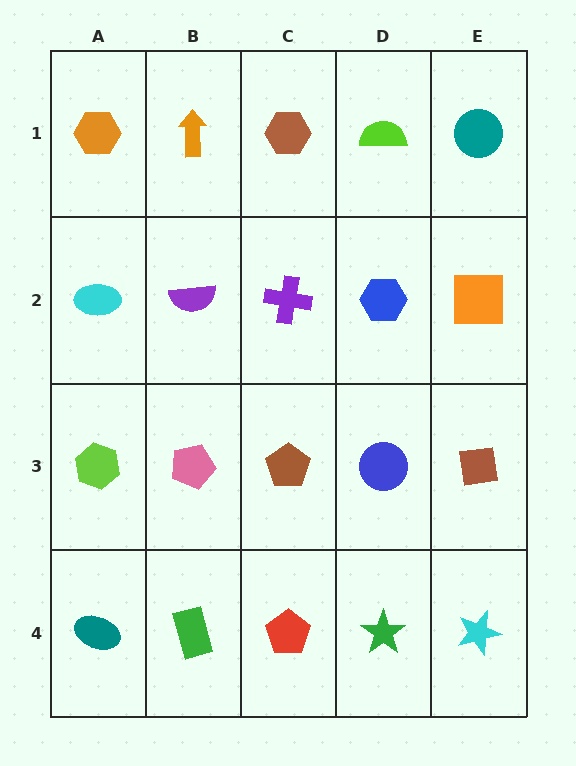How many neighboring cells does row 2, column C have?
4.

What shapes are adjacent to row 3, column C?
A purple cross (row 2, column C), a red pentagon (row 4, column C), a pink pentagon (row 3, column B), a blue circle (row 3, column D).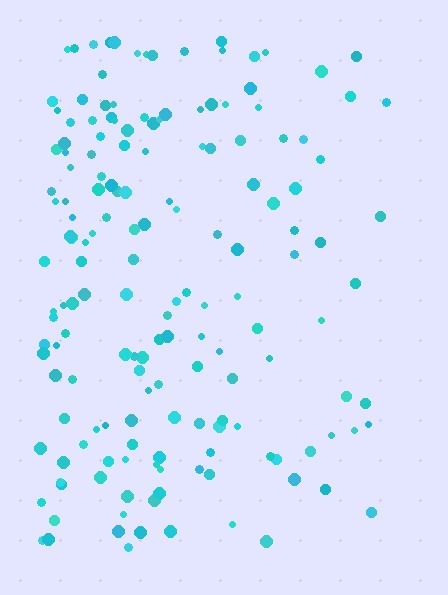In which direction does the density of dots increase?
From right to left, with the left side densest.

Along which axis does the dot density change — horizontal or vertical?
Horizontal.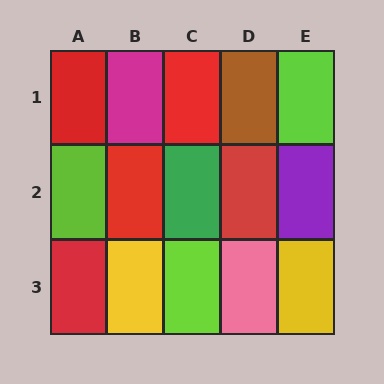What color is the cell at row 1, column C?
Red.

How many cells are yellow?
2 cells are yellow.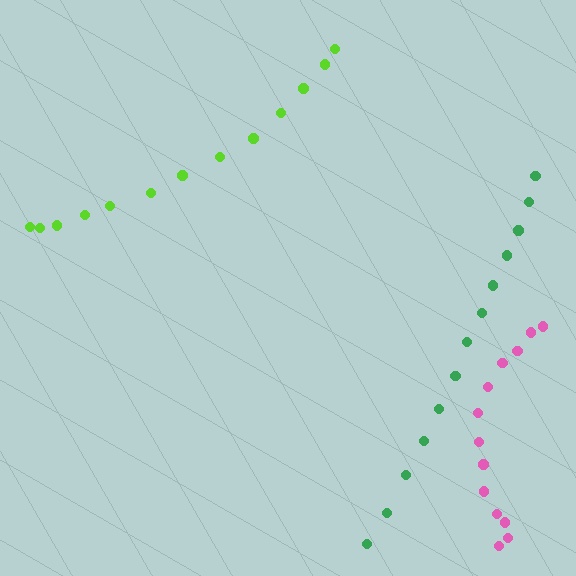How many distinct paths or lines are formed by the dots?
There are 3 distinct paths.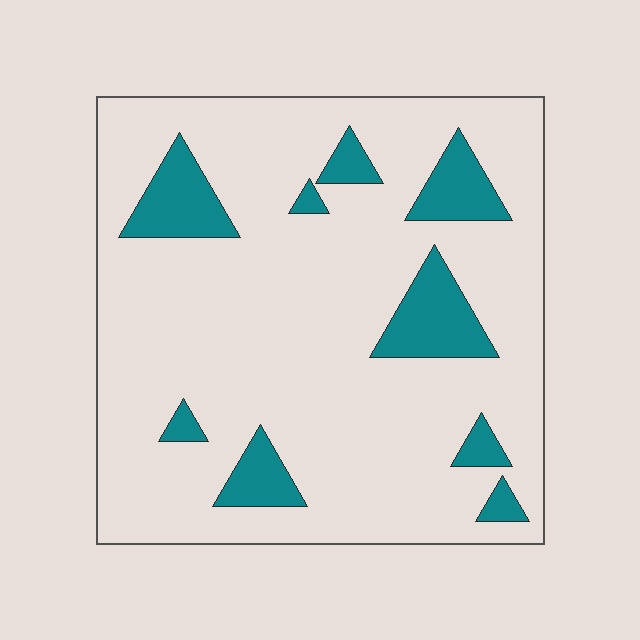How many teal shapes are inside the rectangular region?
9.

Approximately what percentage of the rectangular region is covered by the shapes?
Approximately 15%.